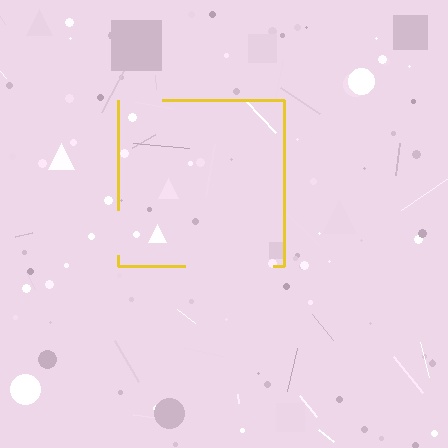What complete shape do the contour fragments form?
The contour fragments form a square.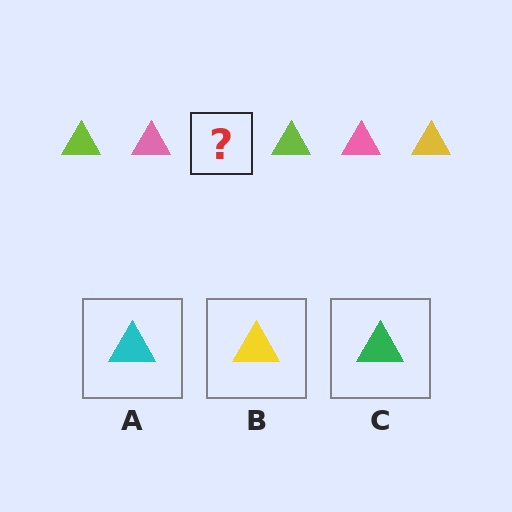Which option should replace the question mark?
Option B.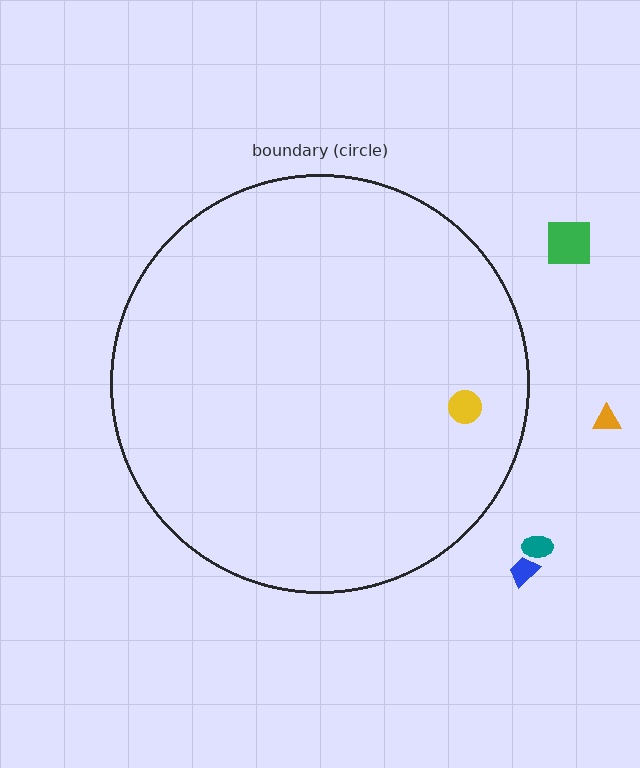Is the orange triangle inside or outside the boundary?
Outside.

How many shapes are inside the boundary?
1 inside, 4 outside.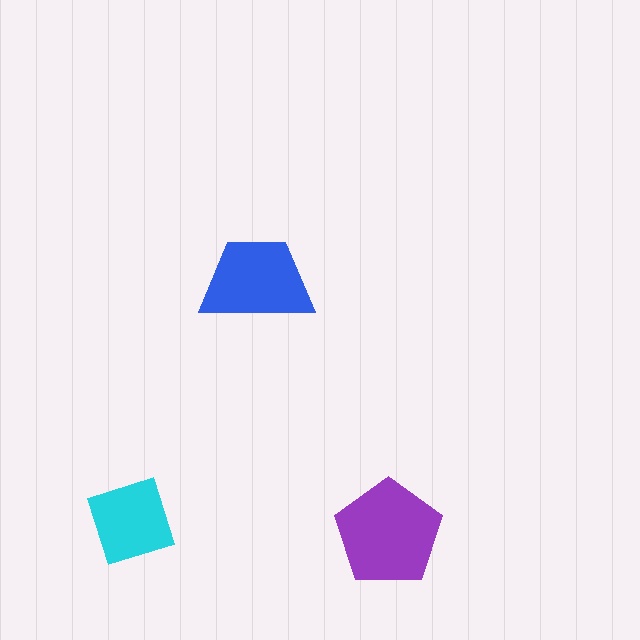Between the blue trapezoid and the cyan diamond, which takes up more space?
The blue trapezoid.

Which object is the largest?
The purple pentagon.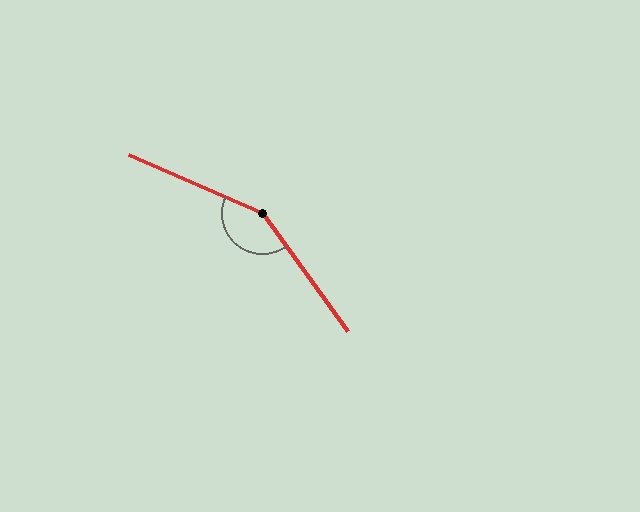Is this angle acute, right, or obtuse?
It is obtuse.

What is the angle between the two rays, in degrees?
Approximately 149 degrees.